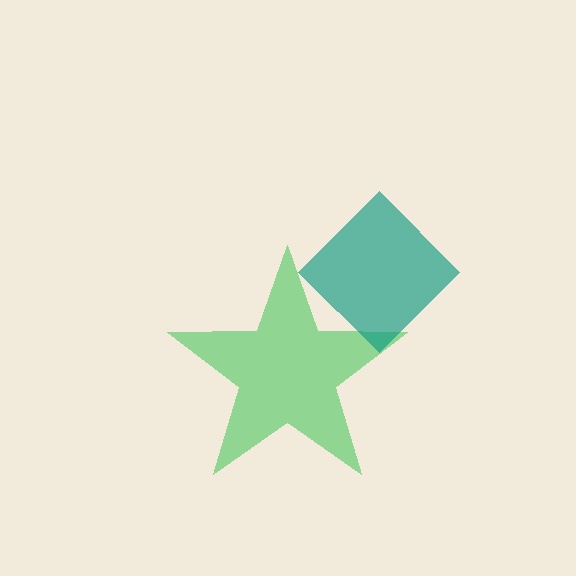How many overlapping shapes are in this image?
There are 2 overlapping shapes in the image.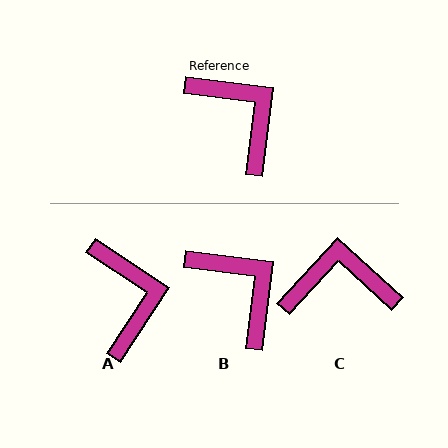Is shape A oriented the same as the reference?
No, it is off by about 26 degrees.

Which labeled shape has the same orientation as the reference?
B.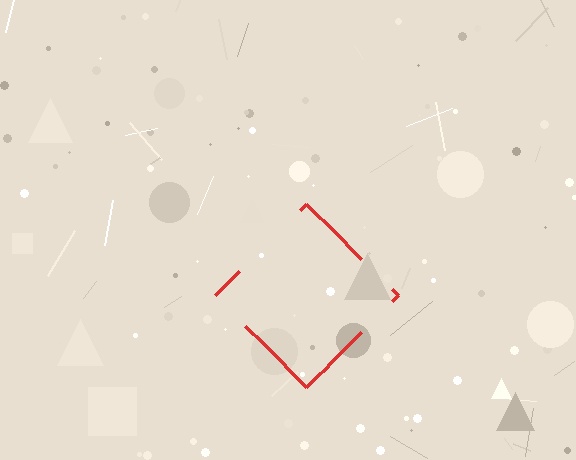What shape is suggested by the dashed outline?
The dashed outline suggests a diamond.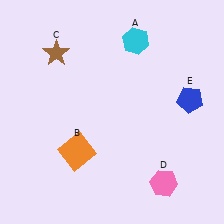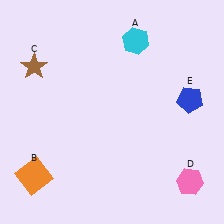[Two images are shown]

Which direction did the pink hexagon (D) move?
The pink hexagon (D) moved right.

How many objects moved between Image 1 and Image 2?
3 objects moved between the two images.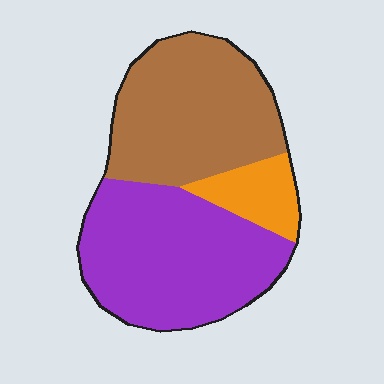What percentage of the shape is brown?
Brown covers 42% of the shape.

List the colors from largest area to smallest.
From largest to smallest: purple, brown, orange.